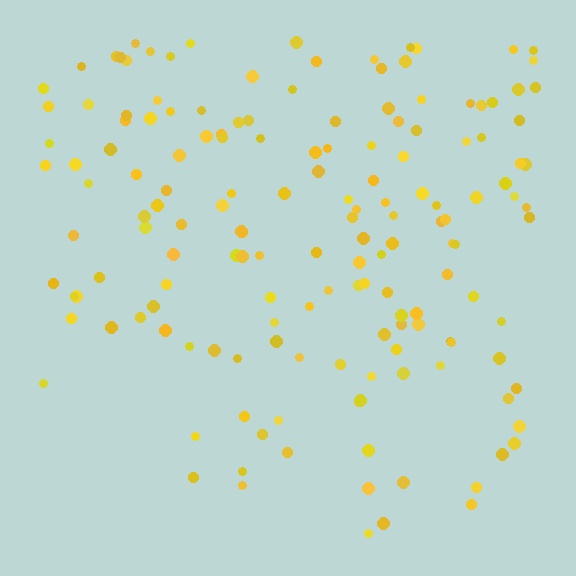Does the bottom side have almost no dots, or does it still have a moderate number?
Still a moderate number, just noticeably fewer than the top.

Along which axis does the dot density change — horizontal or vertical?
Vertical.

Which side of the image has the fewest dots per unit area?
The bottom.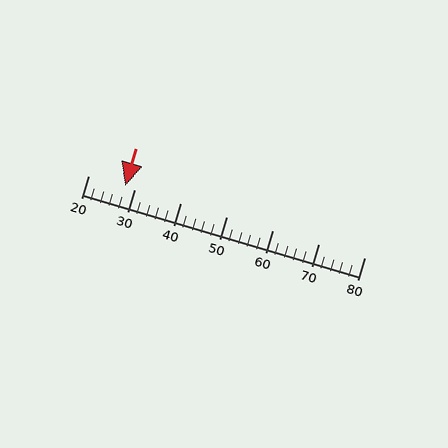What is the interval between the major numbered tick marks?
The major tick marks are spaced 10 units apart.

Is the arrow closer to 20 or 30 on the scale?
The arrow is closer to 30.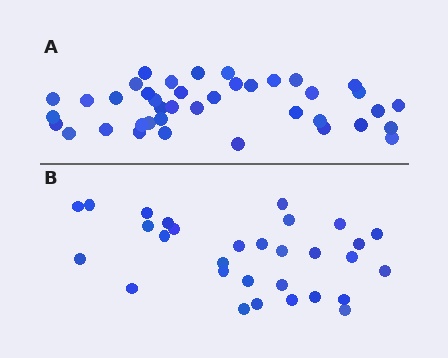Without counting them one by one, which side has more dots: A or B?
Region A (the top region) has more dots.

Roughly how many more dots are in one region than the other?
Region A has roughly 10 or so more dots than region B.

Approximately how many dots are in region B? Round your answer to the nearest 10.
About 30 dots.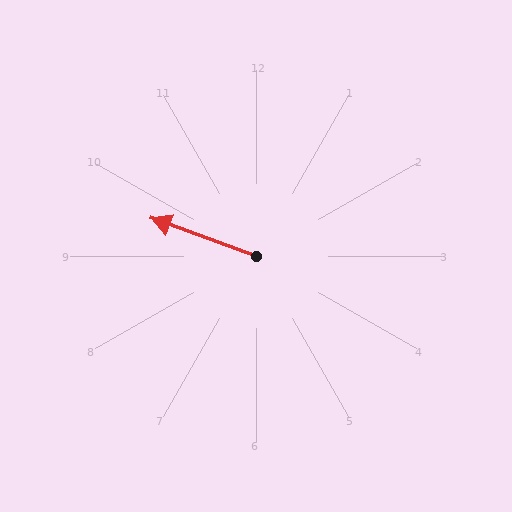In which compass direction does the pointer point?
West.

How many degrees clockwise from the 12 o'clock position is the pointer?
Approximately 290 degrees.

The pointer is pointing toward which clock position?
Roughly 10 o'clock.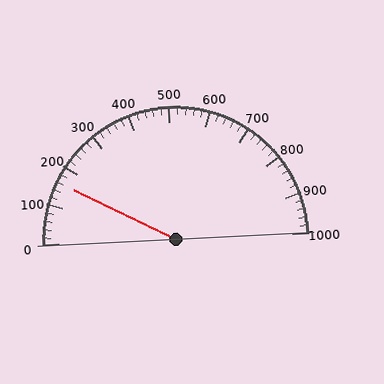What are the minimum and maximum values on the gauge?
The gauge ranges from 0 to 1000.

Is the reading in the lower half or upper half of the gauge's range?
The reading is in the lower half of the range (0 to 1000).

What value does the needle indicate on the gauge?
The needle indicates approximately 160.